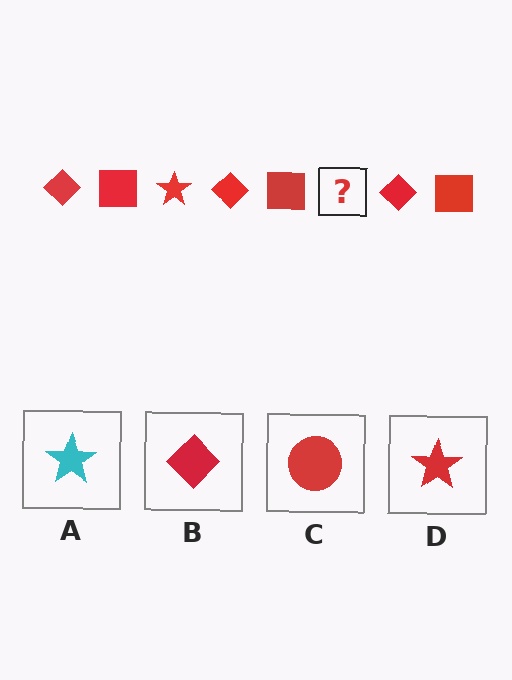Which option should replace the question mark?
Option D.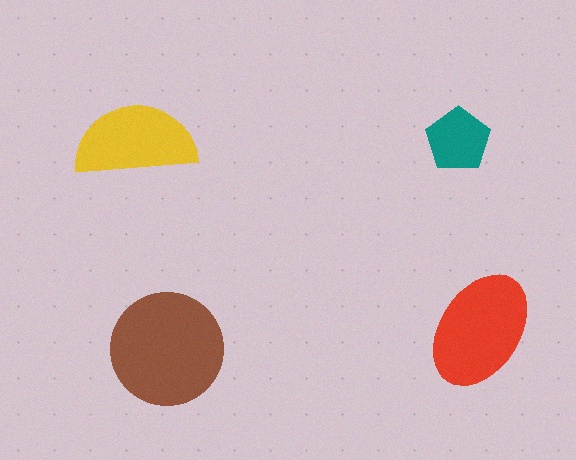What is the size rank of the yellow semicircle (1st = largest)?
3rd.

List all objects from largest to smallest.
The brown circle, the red ellipse, the yellow semicircle, the teal pentagon.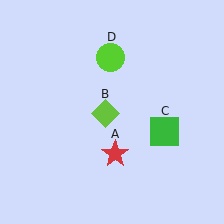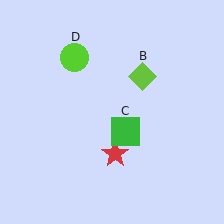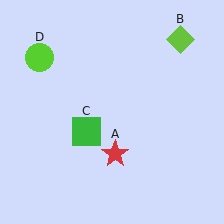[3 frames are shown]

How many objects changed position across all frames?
3 objects changed position: lime diamond (object B), green square (object C), lime circle (object D).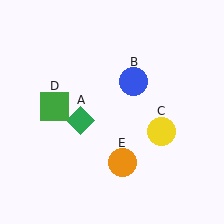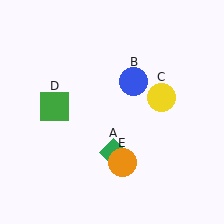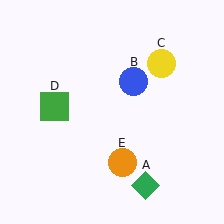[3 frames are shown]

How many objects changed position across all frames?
2 objects changed position: green diamond (object A), yellow circle (object C).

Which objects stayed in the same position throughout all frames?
Blue circle (object B) and green square (object D) and orange circle (object E) remained stationary.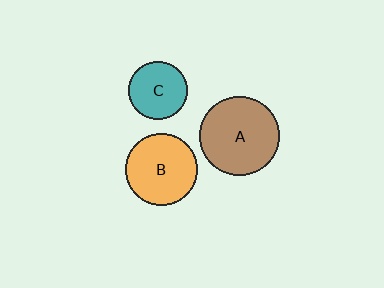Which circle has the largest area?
Circle A (brown).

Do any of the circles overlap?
No, none of the circles overlap.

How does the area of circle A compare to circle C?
Approximately 1.9 times.